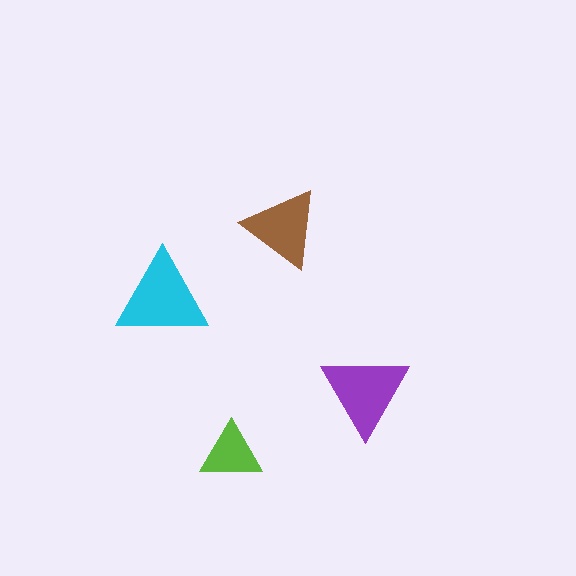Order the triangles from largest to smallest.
the cyan one, the purple one, the brown one, the lime one.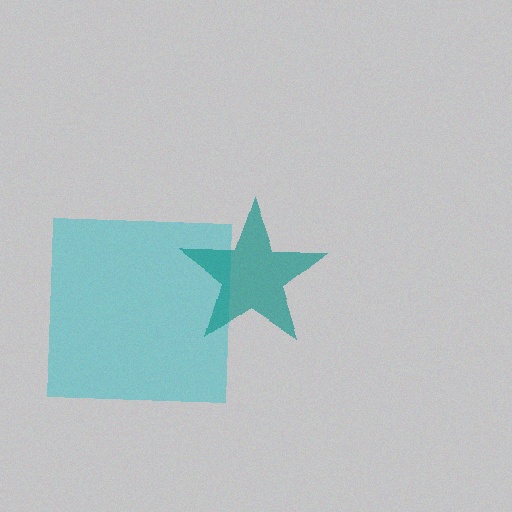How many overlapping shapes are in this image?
There are 2 overlapping shapes in the image.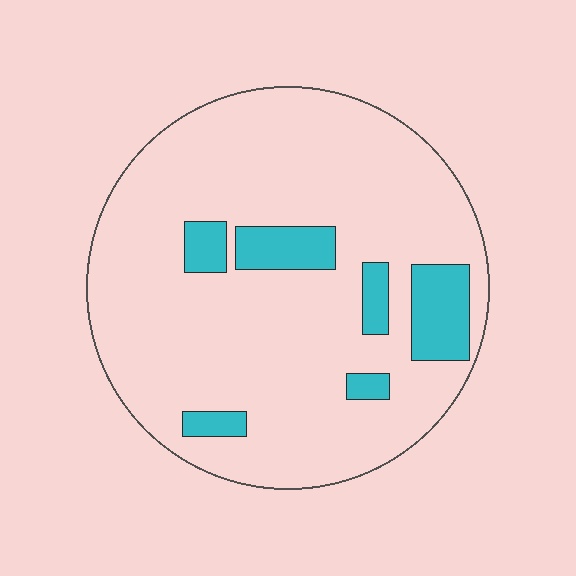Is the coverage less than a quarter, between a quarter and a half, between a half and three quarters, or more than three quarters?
Less than a quarter.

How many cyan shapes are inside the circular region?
6.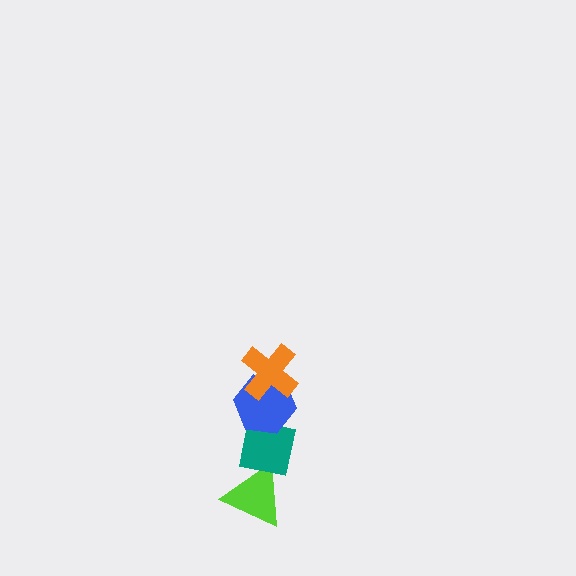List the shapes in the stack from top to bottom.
From top to bottom: the orange cross, the blue hexagon, the teal square, the lime triangle.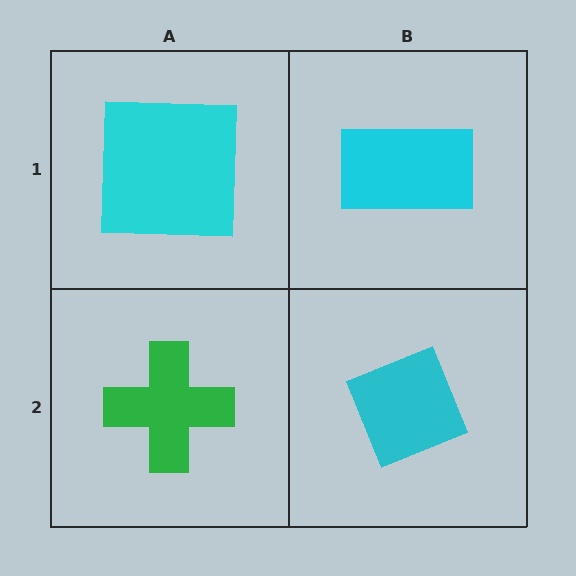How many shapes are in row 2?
2 shapes.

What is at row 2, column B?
A cyan diamond.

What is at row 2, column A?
A green cross.